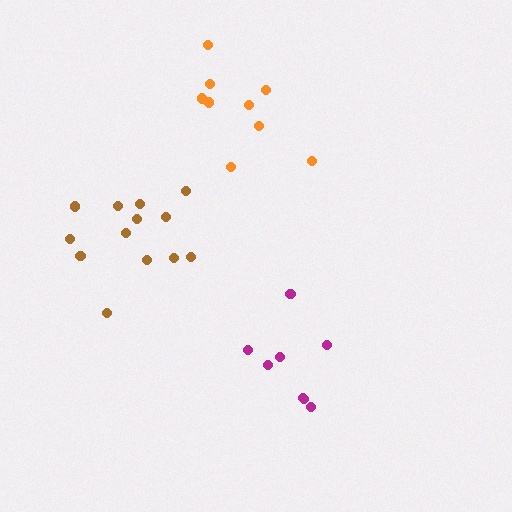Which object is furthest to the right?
The magenta cluster is rightmost.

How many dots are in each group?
Group 1: 9 dots, Group 2: 13 dots, Group 3: 8 dots (30 total).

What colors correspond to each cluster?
The clusters are colored: orange, brown, magenta.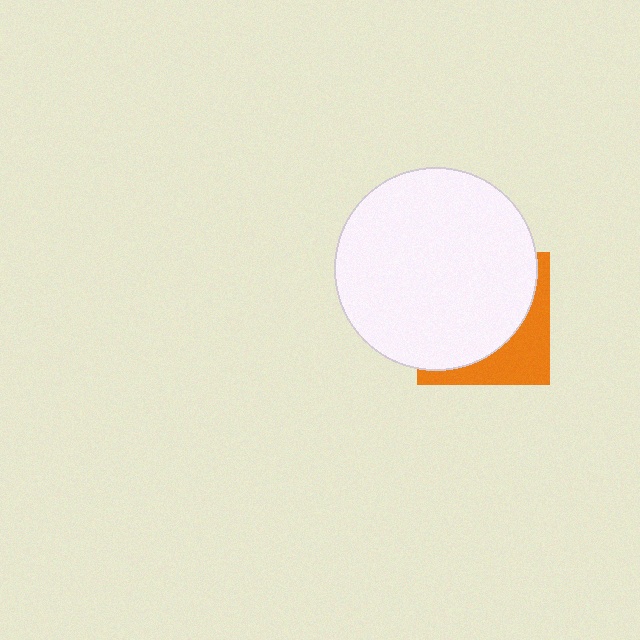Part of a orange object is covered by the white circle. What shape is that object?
It is a square.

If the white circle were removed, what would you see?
You would see the complete orange square.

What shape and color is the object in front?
The object in front is a white circle.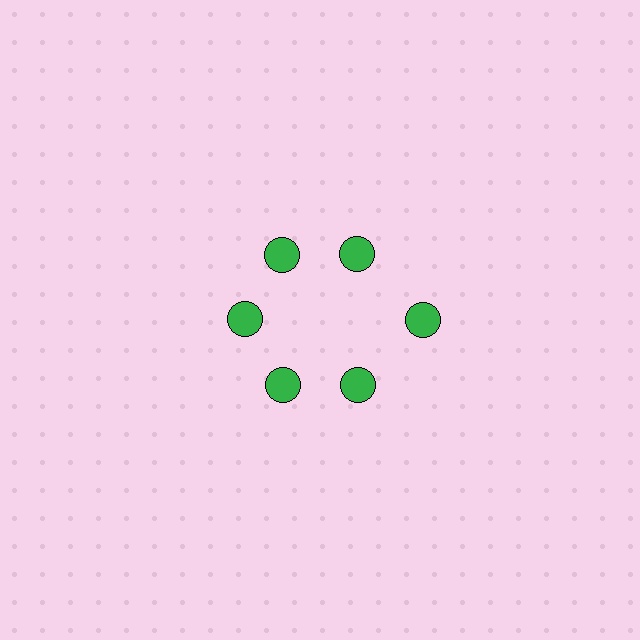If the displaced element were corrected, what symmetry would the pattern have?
It would have 6-fold rotational symmetry — the pattern would map onto itself every 60 degrees.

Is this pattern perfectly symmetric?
No. The 6 green circles are arranged in a ring, but one element near the 3 o'clock position is pushed outward from the center, breaking the 6-fold rotational symmetry.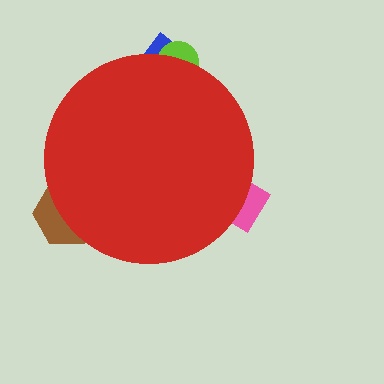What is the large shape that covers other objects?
A red circle.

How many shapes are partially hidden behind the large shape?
4 shapes are partially hidden.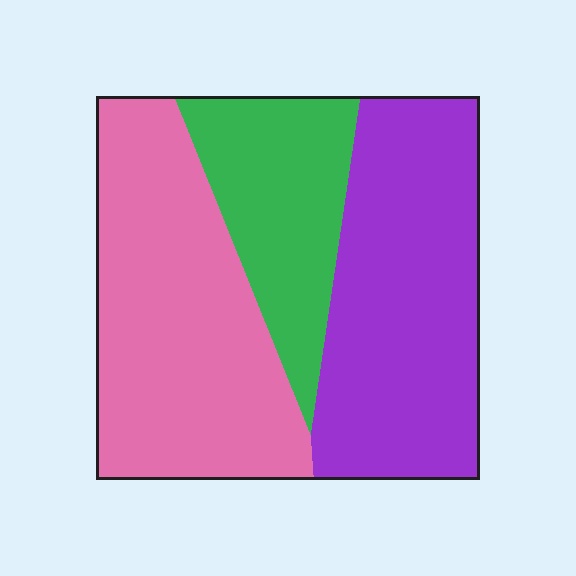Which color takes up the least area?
Green, at roughly 20%.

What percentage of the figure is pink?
Pink covers around 40% of the figure.